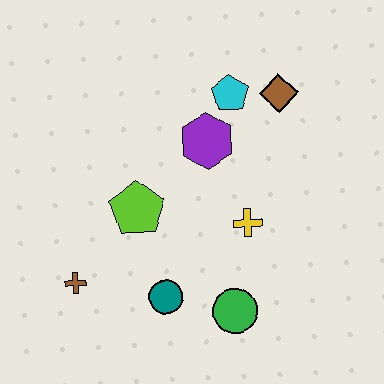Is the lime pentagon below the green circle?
No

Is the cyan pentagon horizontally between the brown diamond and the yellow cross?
No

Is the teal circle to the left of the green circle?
Yes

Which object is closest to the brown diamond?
The cyan pentagon is closest to the brown diamond.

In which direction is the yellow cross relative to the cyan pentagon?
The yellow cross is below the cyan pentagon.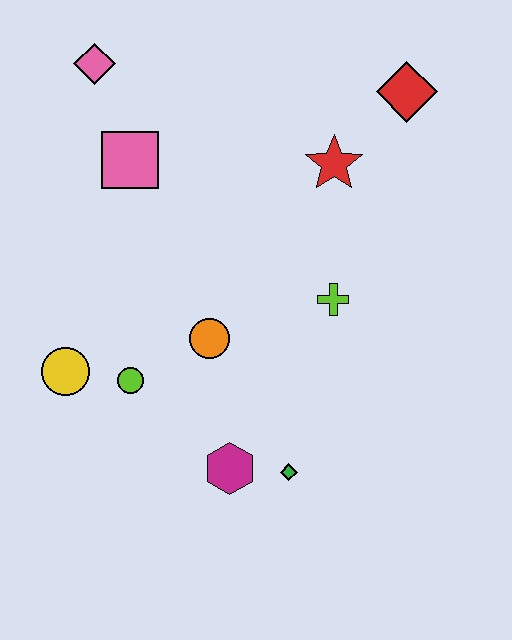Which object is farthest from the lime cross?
The pink diamond is farthest from the lime cross.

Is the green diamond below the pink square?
Yes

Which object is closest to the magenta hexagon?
The green diamond is closest to the magenta hexagon.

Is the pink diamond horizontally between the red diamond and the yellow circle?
Yes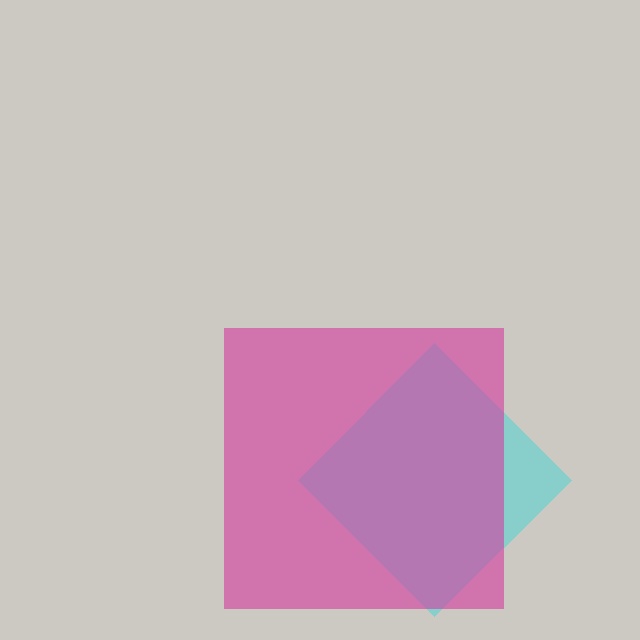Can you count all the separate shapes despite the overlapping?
Yes, there are 2 separate shapes.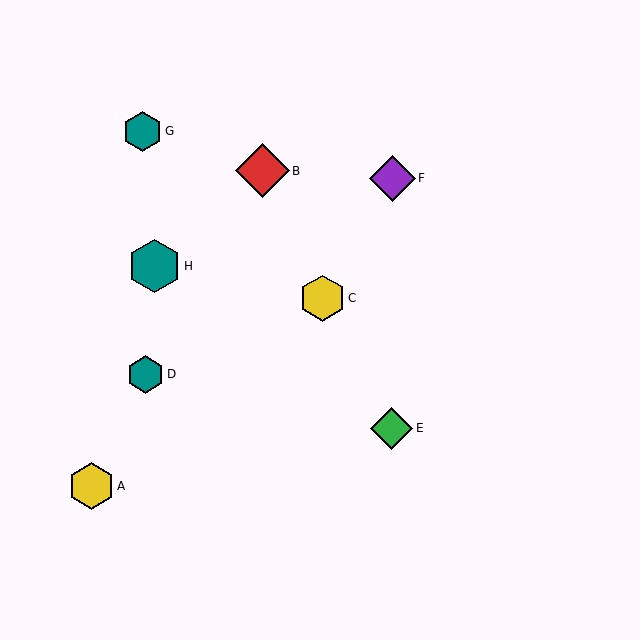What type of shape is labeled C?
Shape C is a yellow hexagon.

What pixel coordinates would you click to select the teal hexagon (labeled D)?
Click at (145, 374) to select the teal hexagon D.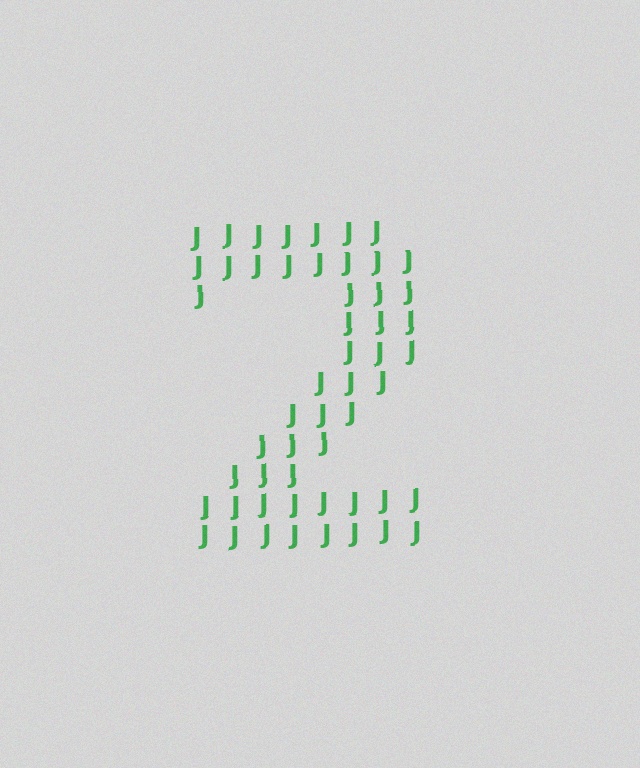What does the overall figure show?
The overall figure shows the digit 2.